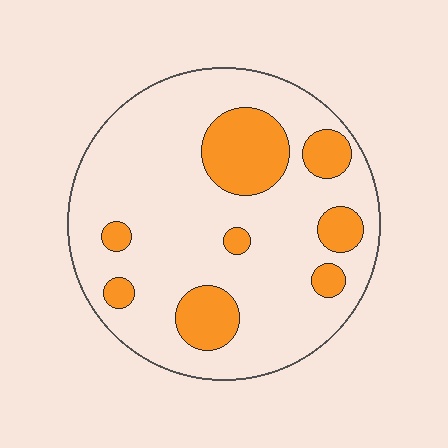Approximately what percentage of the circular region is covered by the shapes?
Approximately 20%.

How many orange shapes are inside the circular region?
8.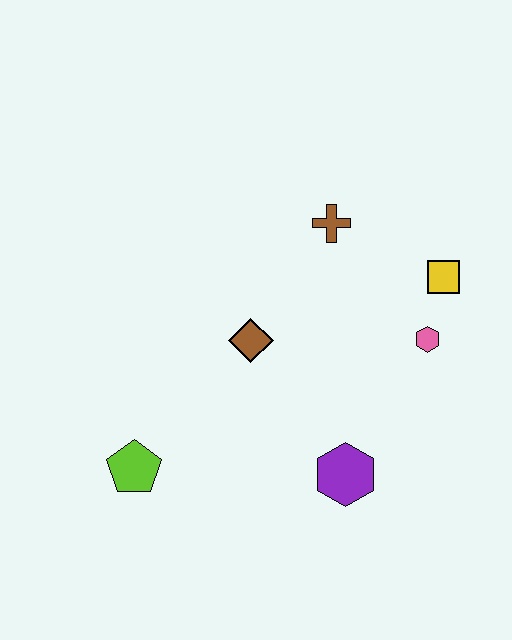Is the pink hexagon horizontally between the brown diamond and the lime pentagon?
No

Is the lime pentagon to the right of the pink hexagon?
No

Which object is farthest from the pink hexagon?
The lime pentagon is farthest from the pink hexagon.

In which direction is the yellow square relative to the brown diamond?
The yellow square is to the right of the brown diamond.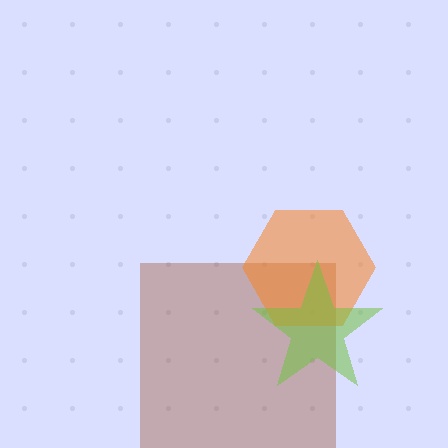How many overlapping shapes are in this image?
There are 3 overlapping shapes in the image.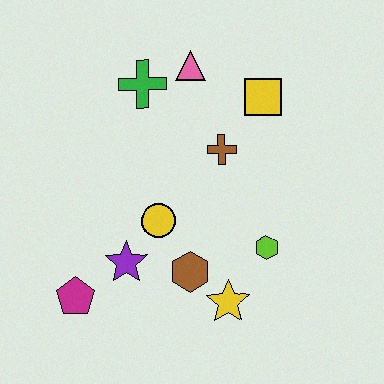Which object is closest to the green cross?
The pink triangle is closest to the green cross.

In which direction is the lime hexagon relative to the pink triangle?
The lime hexagon is below the pink triangle.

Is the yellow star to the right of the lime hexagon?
No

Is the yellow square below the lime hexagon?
No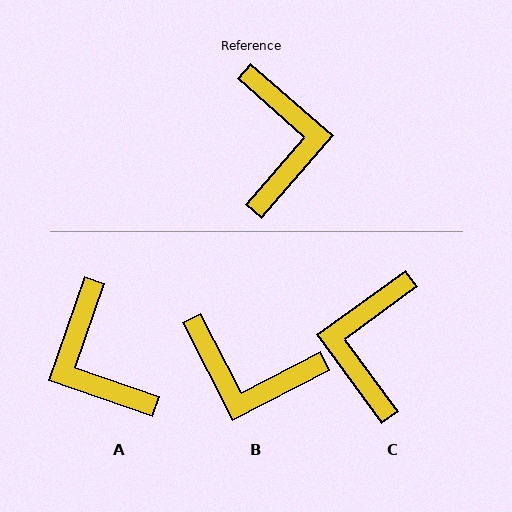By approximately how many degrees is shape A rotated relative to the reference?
Approximately 158 degrees clockwise.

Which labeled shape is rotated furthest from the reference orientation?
C, about 167 degrees away.